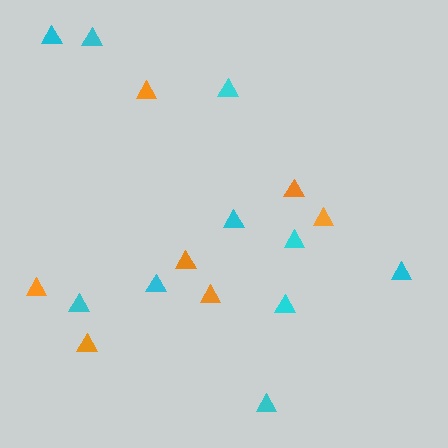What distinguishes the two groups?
There are 2 groups: one group of orange triangles (7) and one group of cyan triangles (10).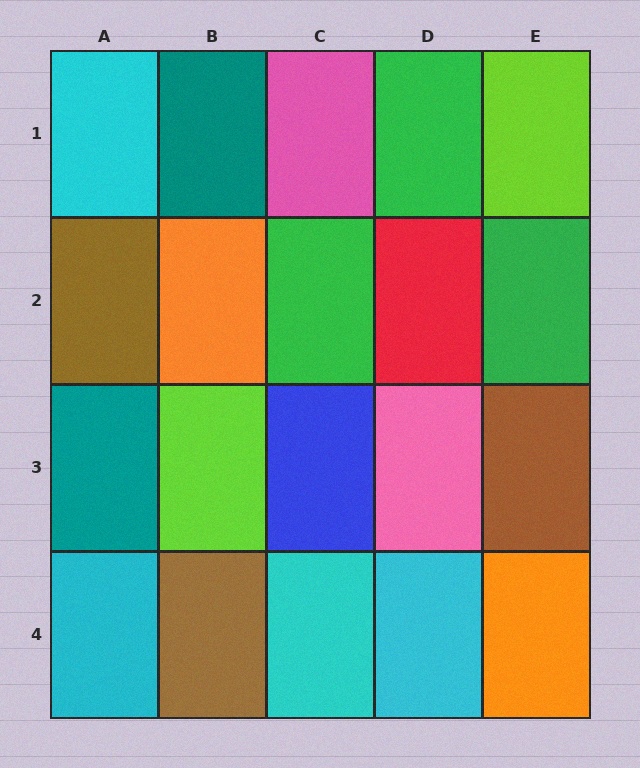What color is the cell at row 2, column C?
Green.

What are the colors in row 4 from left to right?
Cyan, brown, cyan, cyan, orange.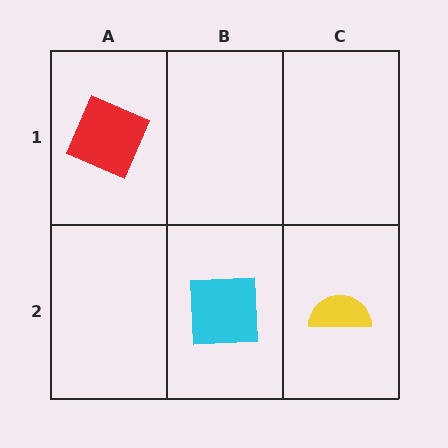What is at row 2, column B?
A cyan square.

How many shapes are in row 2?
2 shapes.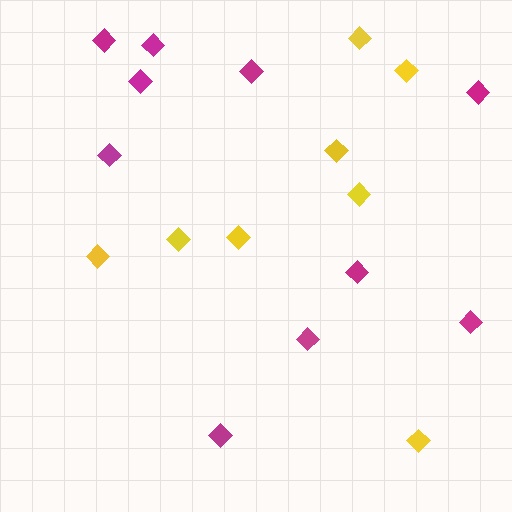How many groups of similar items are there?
There are 2 groups: one group of yellow diamonds (8) and one group of magenta diamonds (10).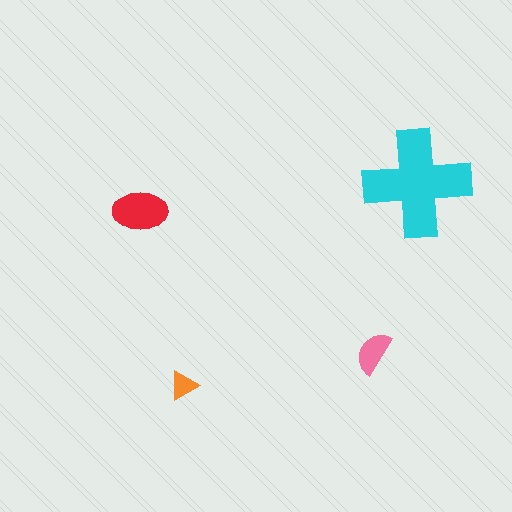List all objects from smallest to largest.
The orange triangle, the pink semicircle, the red ellipse, the cyan cross.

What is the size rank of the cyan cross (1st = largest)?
1st.